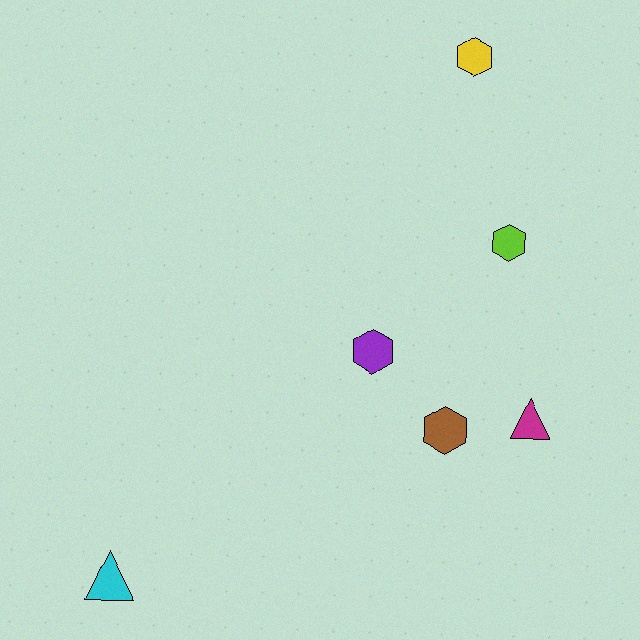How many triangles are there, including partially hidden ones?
There are 2 triangles.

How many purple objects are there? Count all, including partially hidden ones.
There is 1 purple object.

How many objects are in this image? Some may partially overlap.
There are 6 objects.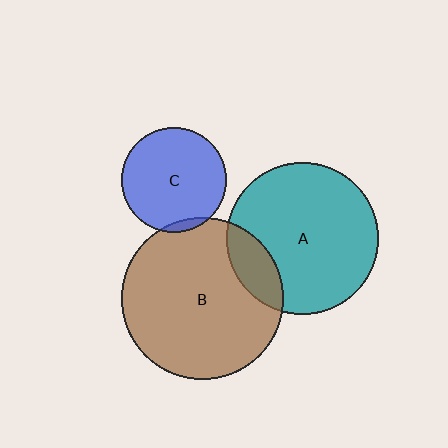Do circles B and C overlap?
Yes.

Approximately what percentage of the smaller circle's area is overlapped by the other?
Approximately 5%.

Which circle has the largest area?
Circle B (brown).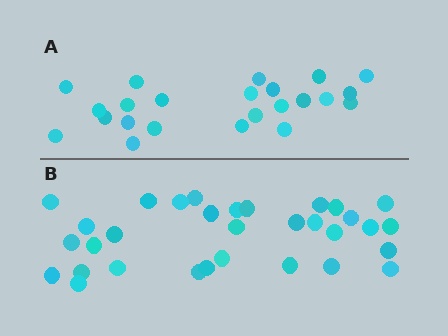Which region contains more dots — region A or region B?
Region B (the bottom region) has more dots.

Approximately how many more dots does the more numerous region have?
Region B has roughly 8 or so more dots than region A.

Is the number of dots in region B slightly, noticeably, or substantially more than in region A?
Region B has noticeably more, but not dramatically so. The ratio is roughly 1.4 to 1.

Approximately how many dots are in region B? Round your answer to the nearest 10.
About 30 dots. (The exact count is 32, which rounds to 30.)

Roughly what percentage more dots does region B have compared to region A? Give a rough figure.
About 40% more.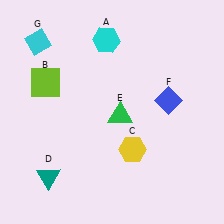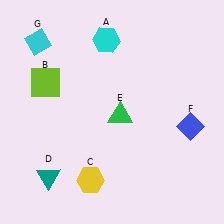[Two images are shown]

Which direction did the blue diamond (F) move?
The blue diamond (F) moved down.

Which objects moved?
The objects that moved are: the yellow hexagon (C), the blue diamond (F).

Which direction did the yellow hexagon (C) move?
The yellow hexagon (C) moved left.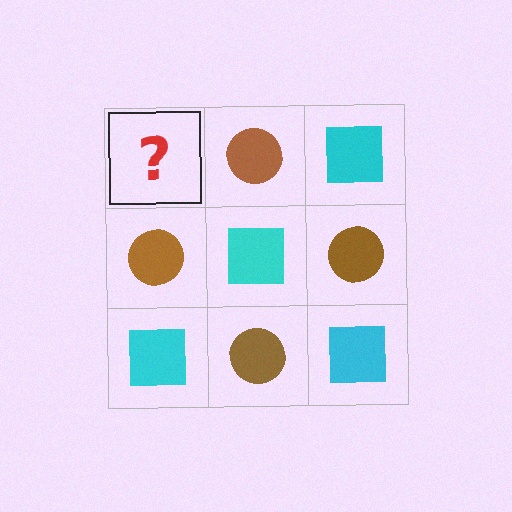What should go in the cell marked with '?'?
The missing cell should contain a cyan square.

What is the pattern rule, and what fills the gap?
The rule is that it alternates cyan square and brown circle in a checkerboard pattern. The gap should be filled with a cyan square.